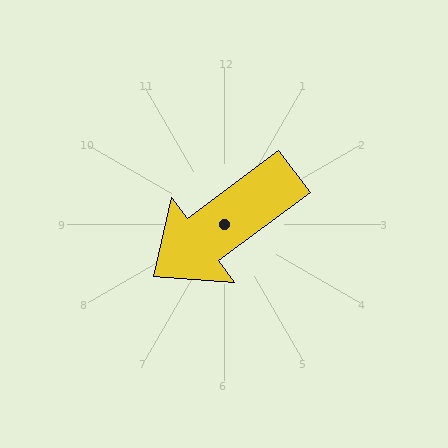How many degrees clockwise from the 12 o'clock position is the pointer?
Approximately 233 degrees.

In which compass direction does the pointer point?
Southwest.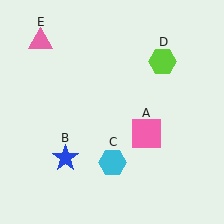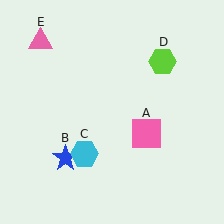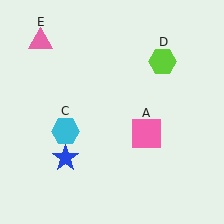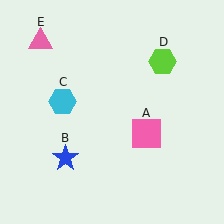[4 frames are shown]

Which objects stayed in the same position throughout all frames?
Pink square (object A) and blue star (object B) and lime hexagon (object D) and pink triangle (object E) remained stationary.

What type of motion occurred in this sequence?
The cyan hexagon (object C) rotated clockwise around the center of the scene.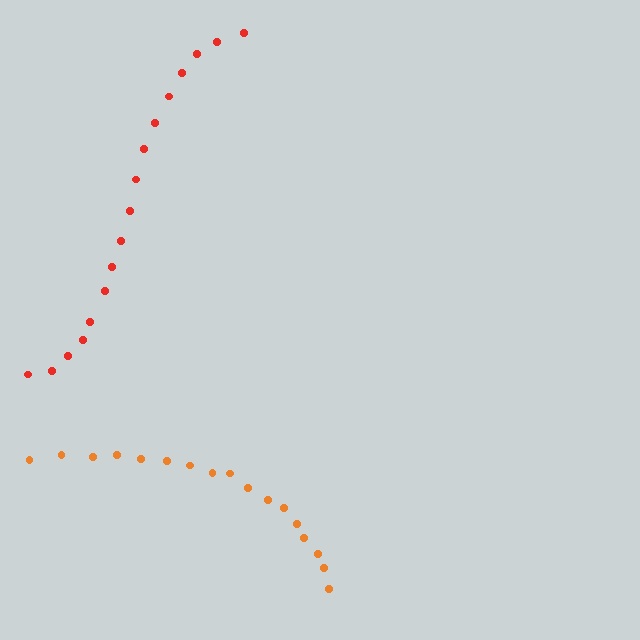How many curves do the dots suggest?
There are 2 distinct paths.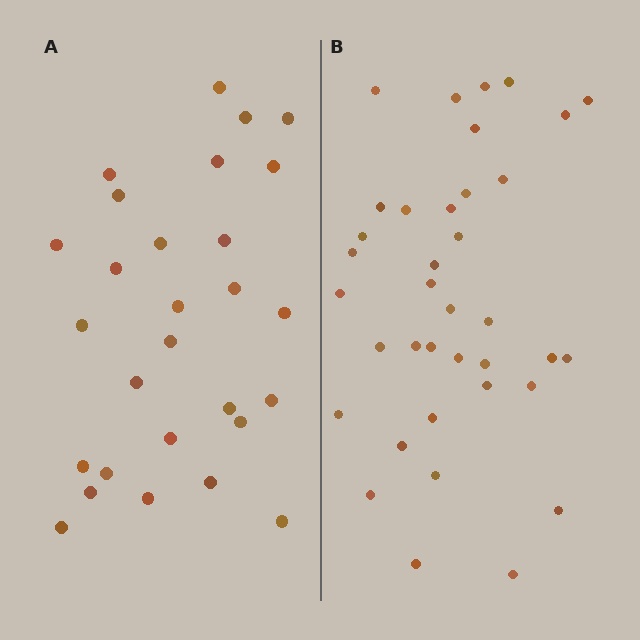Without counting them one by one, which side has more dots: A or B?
Region B (the right region) has more dots.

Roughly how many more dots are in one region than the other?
Region B has roughly 8 or so more dots than region A.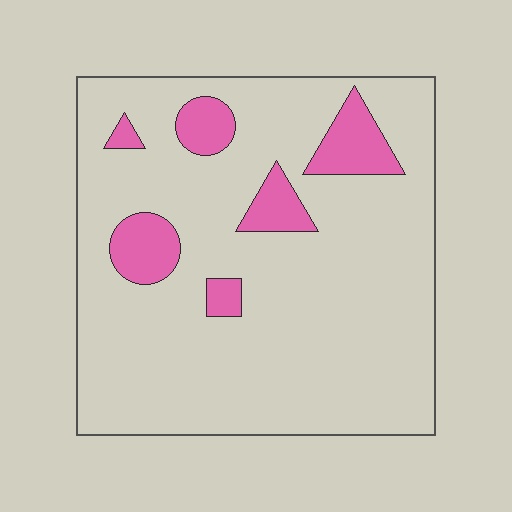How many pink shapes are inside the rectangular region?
6.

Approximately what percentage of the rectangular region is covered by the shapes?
Approximately 15%.